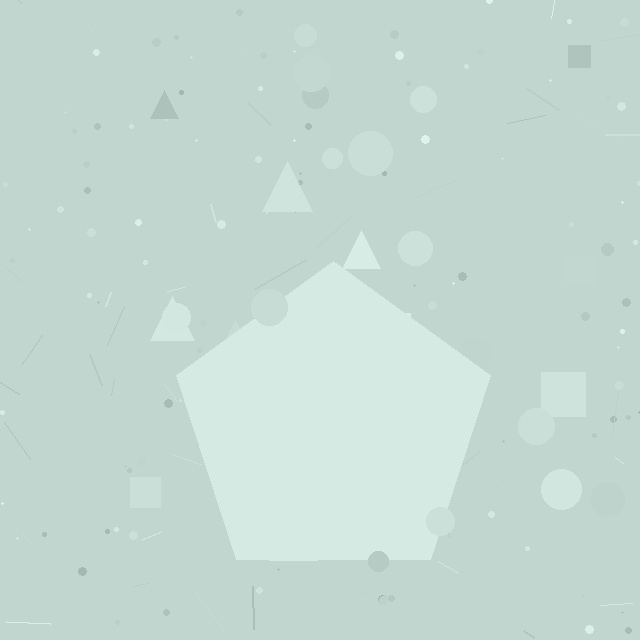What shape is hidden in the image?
A pentagon is hidden in the image.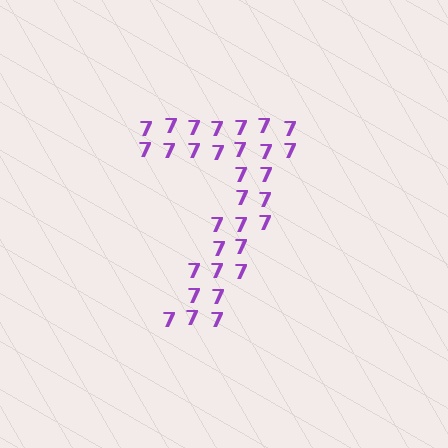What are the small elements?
The small elements are digit 7's.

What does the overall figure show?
The overall figure shows the digit 7.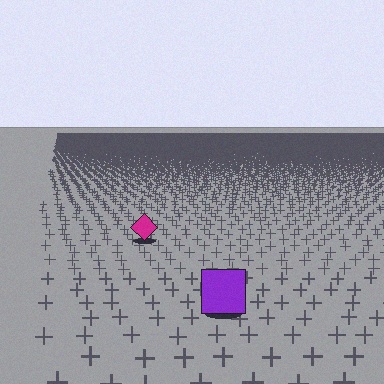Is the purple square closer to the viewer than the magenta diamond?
Yes. The purple square is closer — you can tell from the texture gradient: the ground texture is coarser near it.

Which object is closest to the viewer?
The purple square is closest. The texture marks near it are larger and more spread out.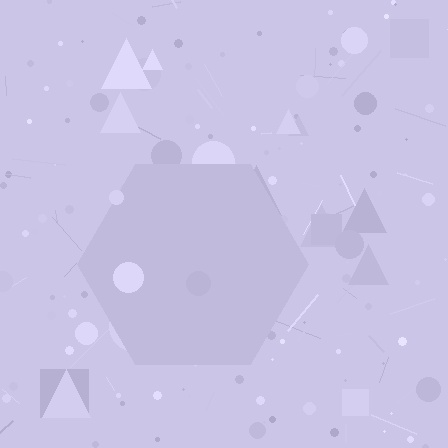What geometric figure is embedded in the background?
A hexagon is embedded in the background.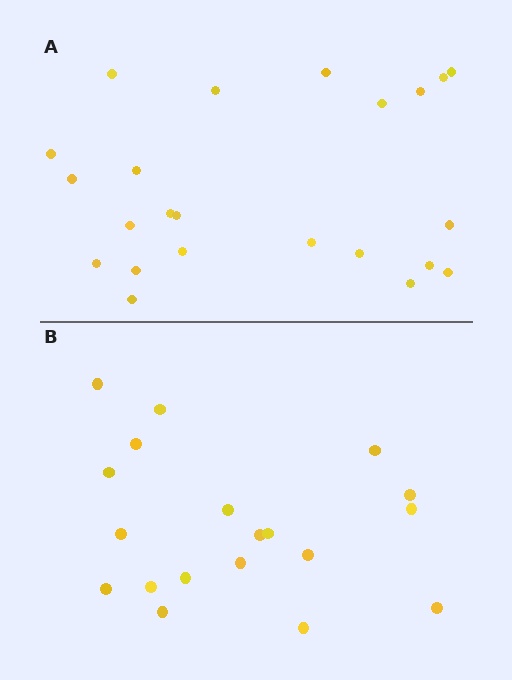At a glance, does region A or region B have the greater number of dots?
Region A (the top region) has more dots.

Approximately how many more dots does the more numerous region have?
Region A has about 4 more dots than region B.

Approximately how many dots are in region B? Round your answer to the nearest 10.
About 20 dots. (The exact count is 19, which rounds to 20.)